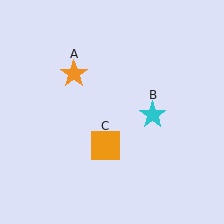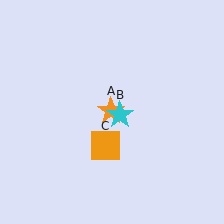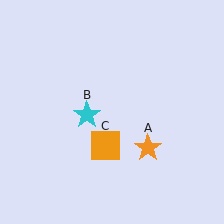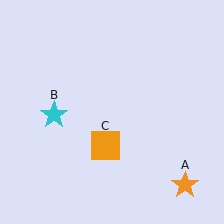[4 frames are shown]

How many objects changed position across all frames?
2 objects changed position: orange star (object A), cyan star (object B).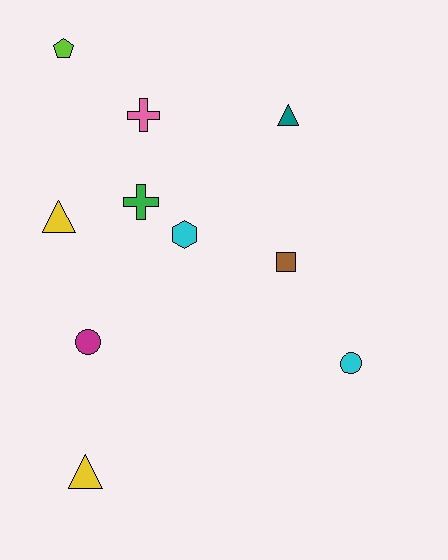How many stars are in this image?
There are no stars.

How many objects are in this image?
There are 10 objects.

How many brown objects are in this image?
There is 1 brown object.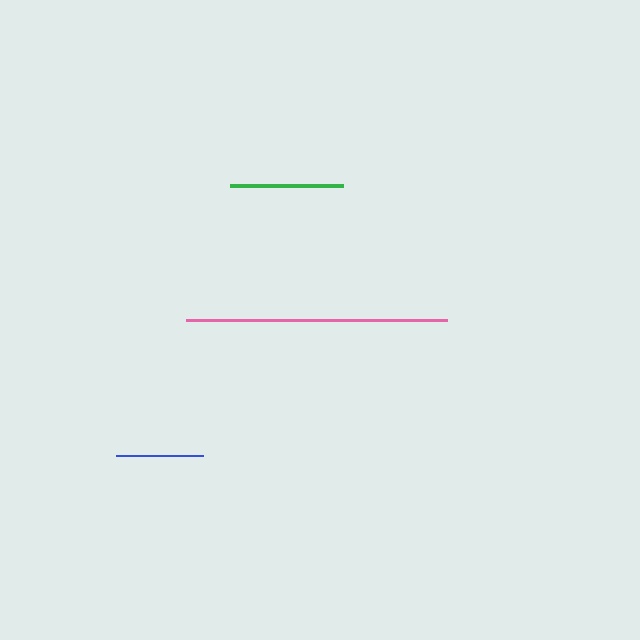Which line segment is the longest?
The pink line is the longest at approximately 261 pixels.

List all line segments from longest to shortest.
From longest to shortest: pink, green, blue.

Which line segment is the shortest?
The blue line is the shortest at approximately 87 pixels.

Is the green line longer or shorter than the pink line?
The pink line is longer than the green line.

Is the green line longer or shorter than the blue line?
The green line is longer than the blue line.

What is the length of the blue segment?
The blue segment is approximately 87 pixels long.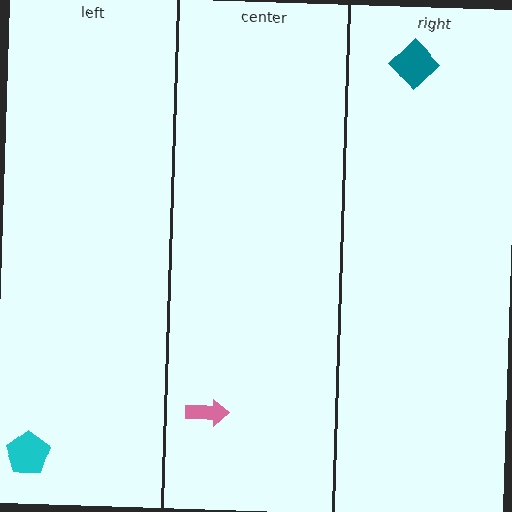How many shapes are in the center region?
1.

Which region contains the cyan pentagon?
The left region.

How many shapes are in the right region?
1.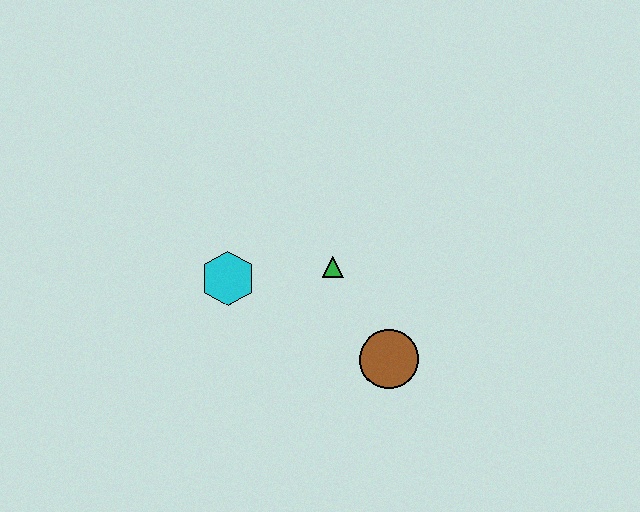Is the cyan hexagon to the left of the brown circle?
Yes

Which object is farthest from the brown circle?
The cyan hexagon is farthest from the brown circle.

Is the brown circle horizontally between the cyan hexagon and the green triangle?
No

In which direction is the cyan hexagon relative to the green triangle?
The cyan hexagon is to the left of the green triangle.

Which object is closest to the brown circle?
The green triangle is closest to the brown circle.